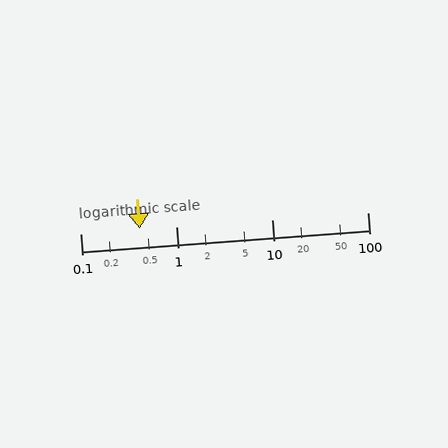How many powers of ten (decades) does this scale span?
The scale spans 3 decades, from 0.1 to 100.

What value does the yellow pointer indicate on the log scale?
The pointer indicates approximately 0.42.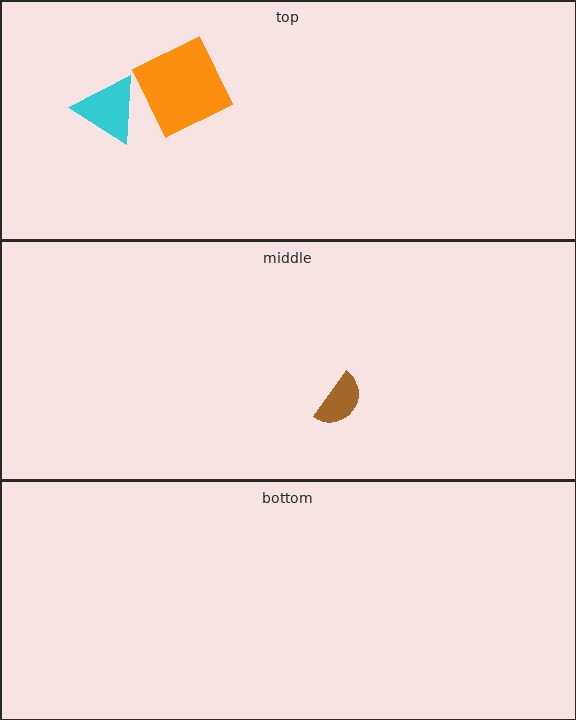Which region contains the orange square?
The top region.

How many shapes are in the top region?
2.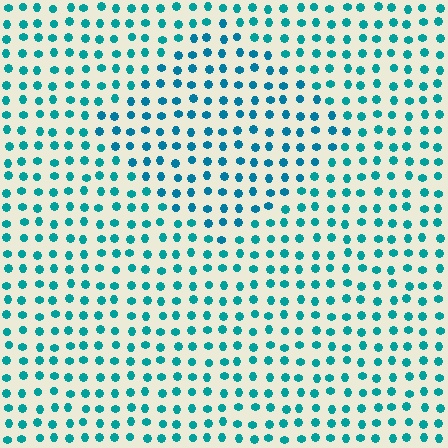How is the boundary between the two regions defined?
The boundary is defined purely by a slight shift in hue (about 16 degrees). Spacing, size, and orientation are identical on both sides.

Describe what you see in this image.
The image is filled with small teal elements in a uniform arrangement. A diamond-shaped region is visible where the elements are tinted to a slightly different hue, forming a subtle color boundary.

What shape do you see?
I see a diamond.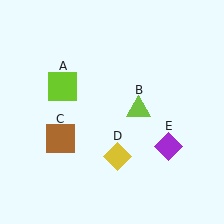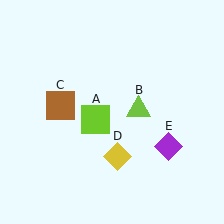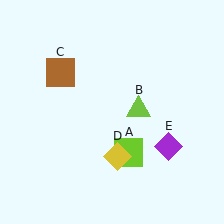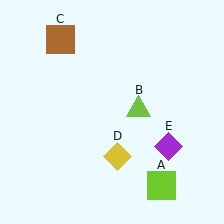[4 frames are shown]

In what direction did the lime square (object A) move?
The lime square (object A) moved down and to the right.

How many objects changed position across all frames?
2 objects changed position: lime square (object A), brown square (object C).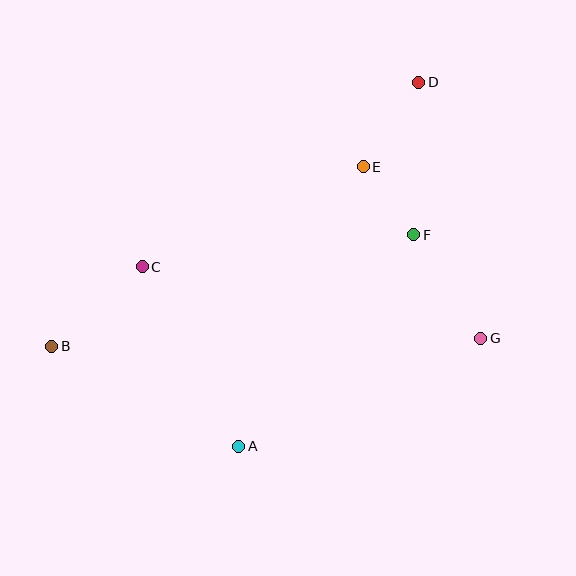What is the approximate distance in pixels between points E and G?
The distance between E and G is approximately 208 pixels.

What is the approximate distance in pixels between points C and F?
The distance between C and F is approximately 273 pixels.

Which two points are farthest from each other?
Points B and D are farthest from each other.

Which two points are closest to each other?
Points E and F are closest to each other.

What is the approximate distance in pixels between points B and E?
The distance between B and E is approximately 360 pixels.